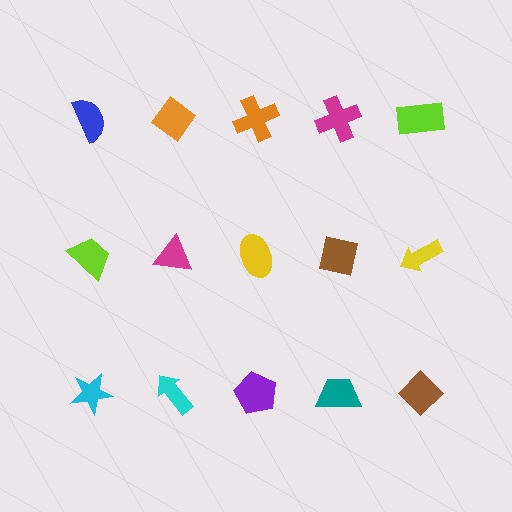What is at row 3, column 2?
A cyan arrow.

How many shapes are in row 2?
5 shapes.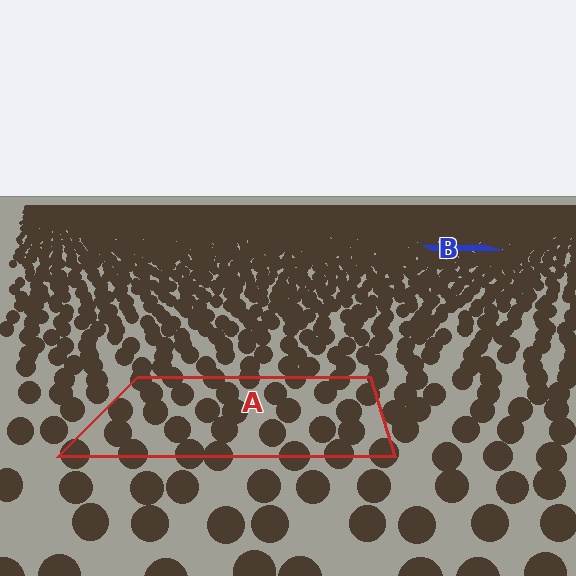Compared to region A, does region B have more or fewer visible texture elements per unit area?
Region B has more texture elements per unit area — they are packed more densely because it is farther away.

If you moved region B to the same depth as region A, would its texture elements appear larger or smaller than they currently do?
They would appear larger. At a closer depth, the same texture elements are projected at a bigger on-screen size.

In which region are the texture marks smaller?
The texture marks are smaller in region B, because it is farther away.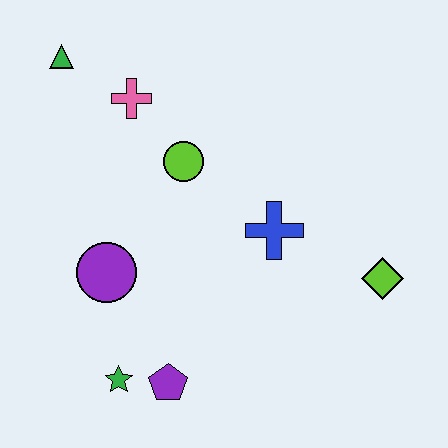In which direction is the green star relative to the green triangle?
The green star is below the green triangle.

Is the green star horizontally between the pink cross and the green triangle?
Yes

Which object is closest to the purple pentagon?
The green star is closest to the purple pentagon.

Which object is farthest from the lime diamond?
The green triangle is farthest from the lime diamond.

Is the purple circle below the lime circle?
Yes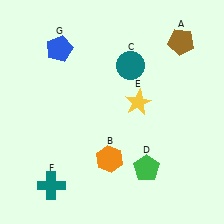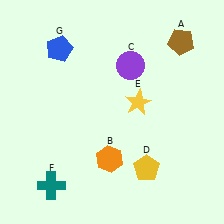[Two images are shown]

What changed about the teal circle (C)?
In Image 1, C is teal. In Image 2, it changed to purple.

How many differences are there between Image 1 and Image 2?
There are 2 differences between the two images.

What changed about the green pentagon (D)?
In Image 1, D is green. In Image 2, it changed to yellow.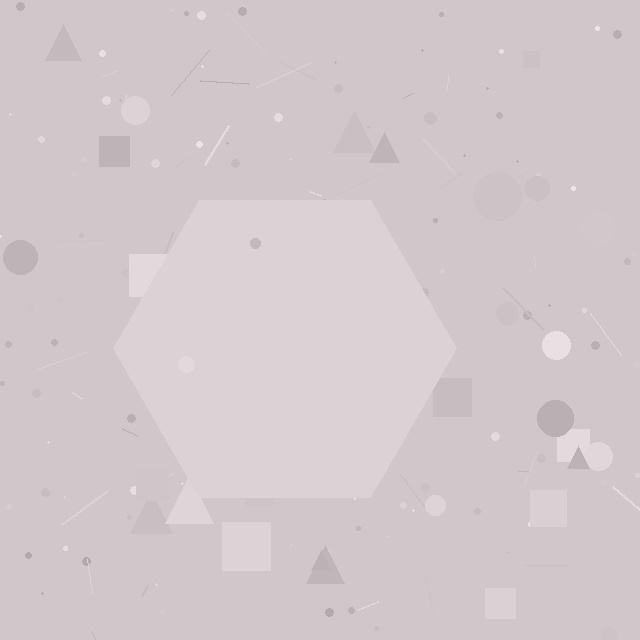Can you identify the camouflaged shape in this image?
The camouflaged shape is a hexagon.